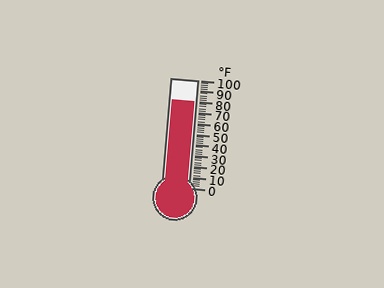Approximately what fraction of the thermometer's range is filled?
The thermometer is filled to approximately 80% of its range.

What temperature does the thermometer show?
The thermometer shows approximately 80°F.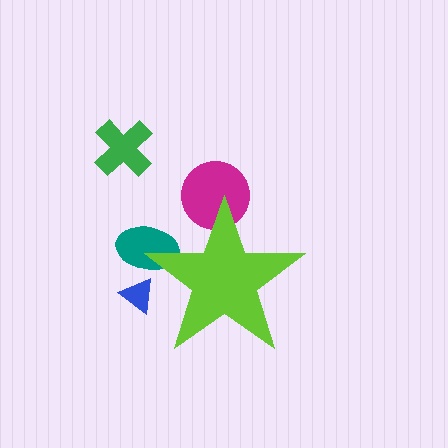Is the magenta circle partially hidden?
Yes, the magenta circle is partially hidden behind the lime star.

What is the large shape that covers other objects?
A lime star.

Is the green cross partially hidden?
No, the green cross is fully visible.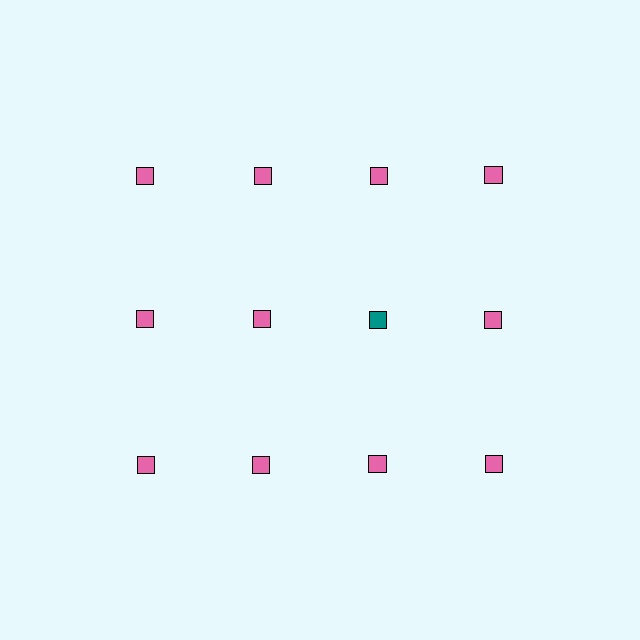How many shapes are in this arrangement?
There are 12 shapes arranged in a grid pattern.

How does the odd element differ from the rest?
It has a different color: teal instead of pink.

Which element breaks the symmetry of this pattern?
The teal square in the second row, center column breaks the symmetry. All other shapes are pink squares.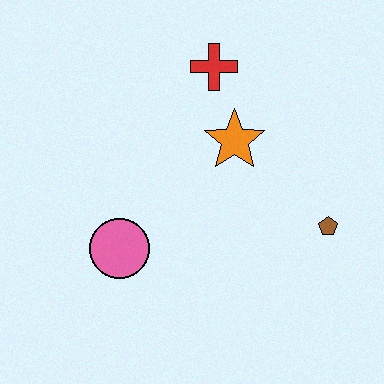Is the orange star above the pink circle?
Yes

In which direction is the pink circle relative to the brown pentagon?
The pink circle is to the left of the brown pentagon.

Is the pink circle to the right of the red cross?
No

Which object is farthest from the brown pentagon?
The pink circle is farthest from the brown pentagon.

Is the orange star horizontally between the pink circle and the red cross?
No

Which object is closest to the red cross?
The orange star is closest to the red cross.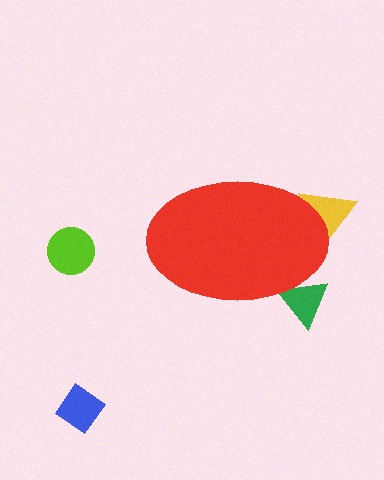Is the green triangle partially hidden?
Yes, the green triangle is partially hidden behind the red ellipse.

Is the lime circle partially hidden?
No, the lime circle is fully visible.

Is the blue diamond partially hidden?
No, the blue diamond is fully visible.